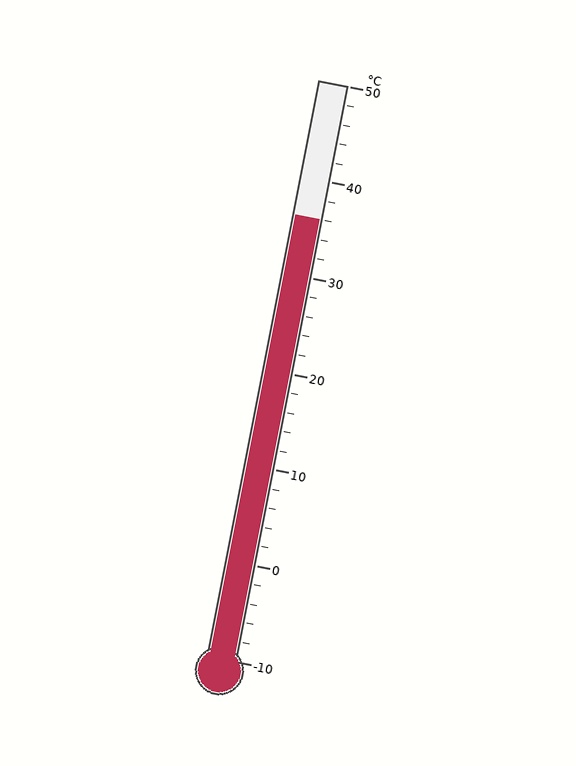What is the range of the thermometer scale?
The thermometer scale ranges from -10°C to 50°C.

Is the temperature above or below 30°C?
The temperature is above 30°C.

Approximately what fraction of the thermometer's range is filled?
The thermometer is filled to approximately 75% of its range.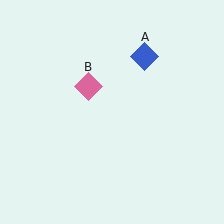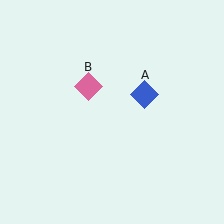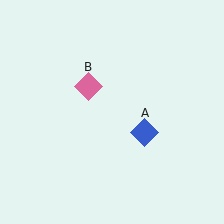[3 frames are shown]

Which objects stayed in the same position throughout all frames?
Pink diamond (object B) remained stationary.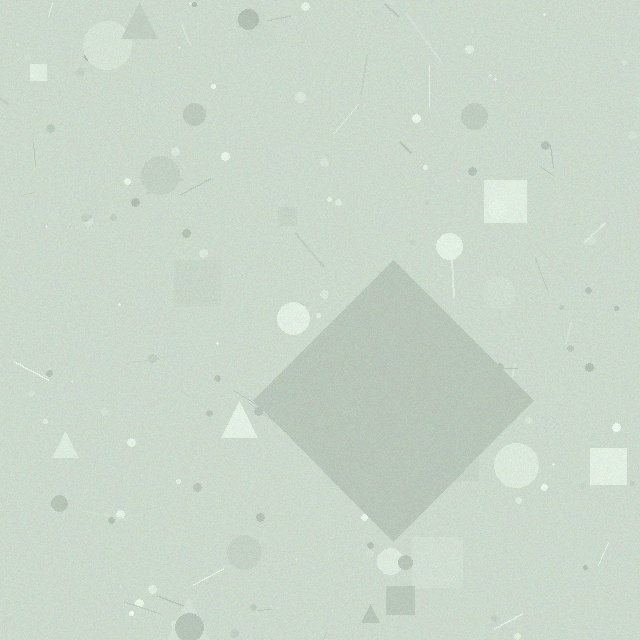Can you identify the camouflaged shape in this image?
The camouflaged shape is a diamond.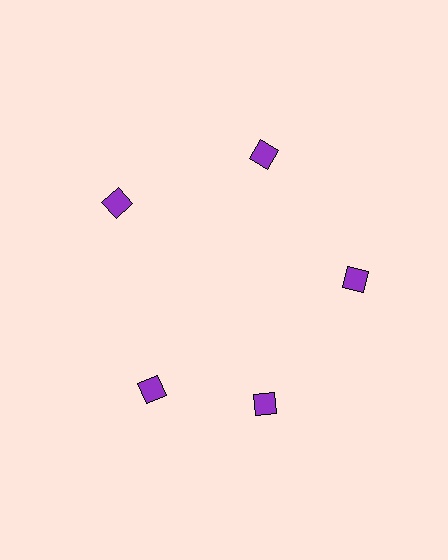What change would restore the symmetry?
The symmetry would be restored by rotating it back into even spacing with its neighbors so that all 5 diamonds sit at equal angles and equal distance from the center.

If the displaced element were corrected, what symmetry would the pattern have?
It would have 5-fold rotational symmetry — the pattern would map onto itself every 72 degrees.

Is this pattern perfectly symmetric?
No. The 5 purple diamonds are arranged in a ring, but one element near the 8 o'clock position is rotated out of alignment along the ring, breaking the 5-fold rotational symmetry.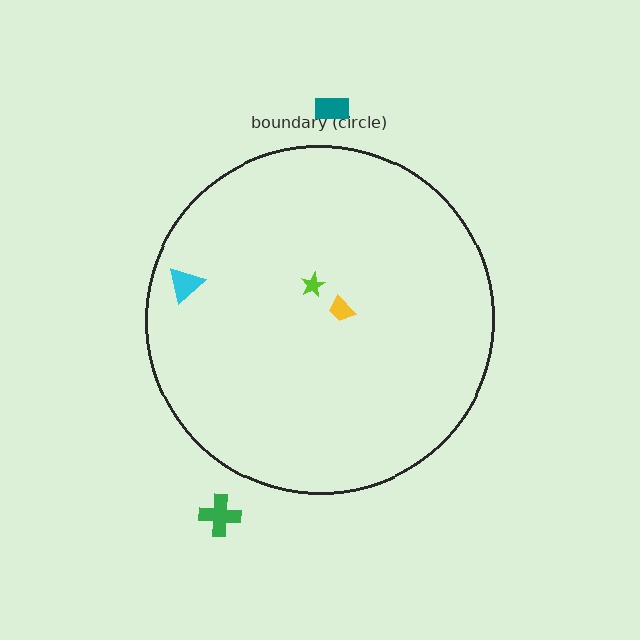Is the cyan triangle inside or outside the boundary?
Inside.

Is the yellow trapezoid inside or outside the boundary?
Inside.